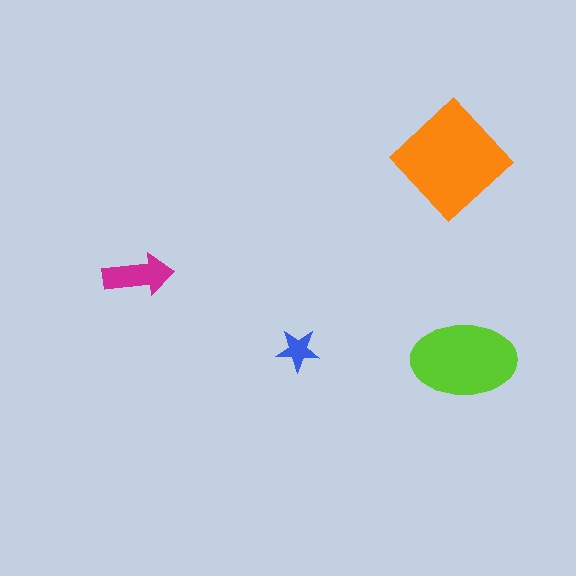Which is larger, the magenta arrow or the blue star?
The magenta arrow.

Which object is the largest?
The orange diamond.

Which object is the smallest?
The blue star.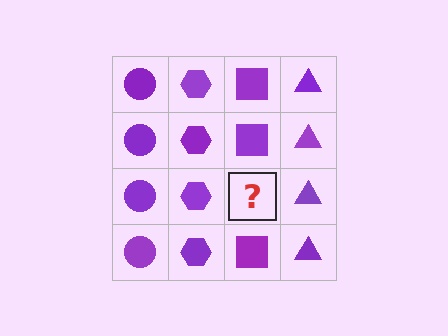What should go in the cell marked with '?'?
The missing cell should contain a purple square.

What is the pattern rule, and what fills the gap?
The rule is that each column has a consistent shape. The gap should be filled with a purple square.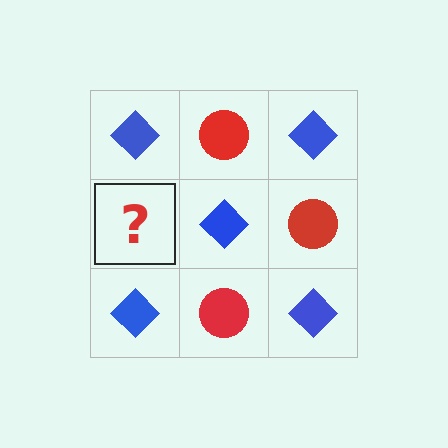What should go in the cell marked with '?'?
The missing cell should contain a red circle.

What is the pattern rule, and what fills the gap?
The rule is that it alternates blue diamond and red circle in a checkerboard pattern. The gap should be filled with a red circle.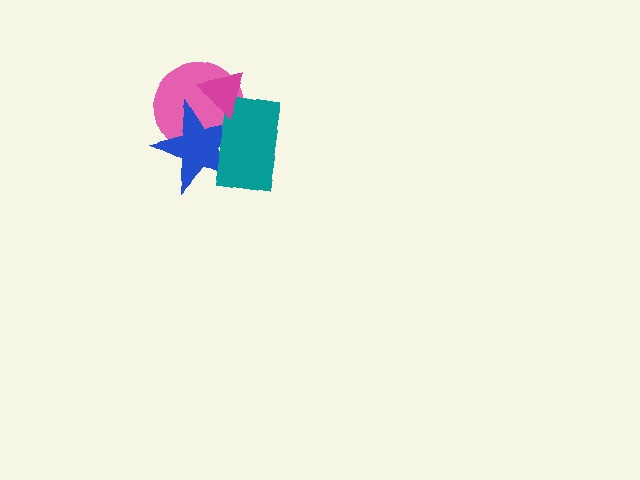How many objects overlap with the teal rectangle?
3 objects overlap with the teal rectangle.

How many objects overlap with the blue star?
3 objects overlap with the blue star.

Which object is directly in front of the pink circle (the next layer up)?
The blue star is directly in front of the pink circle.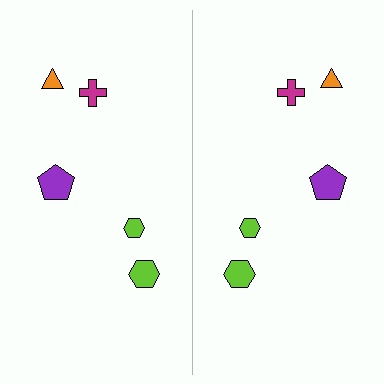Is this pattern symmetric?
Yes, this pattern has bilateral (reflection) symmetry.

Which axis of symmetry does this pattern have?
The pattern has a vertical axis of symmetry running through the center of the image.